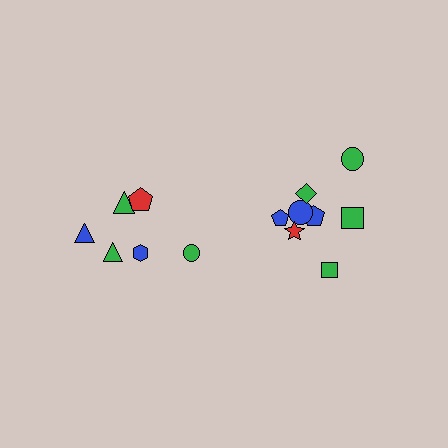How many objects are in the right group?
There are 8 objects.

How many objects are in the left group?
There are 6 objects.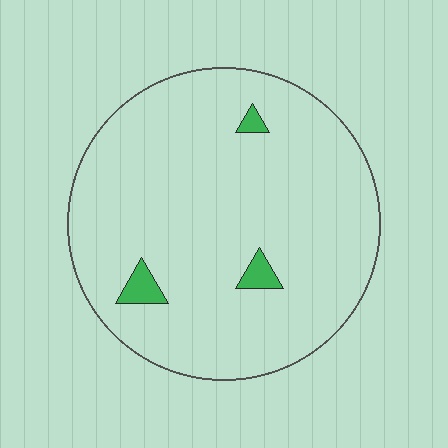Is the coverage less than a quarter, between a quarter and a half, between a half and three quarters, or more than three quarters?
Less than a quarter.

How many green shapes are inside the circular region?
3.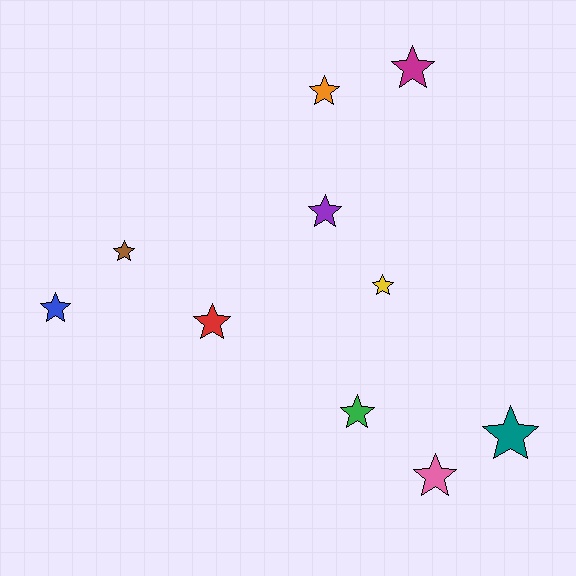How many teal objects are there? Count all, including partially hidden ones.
There is 1 teal object.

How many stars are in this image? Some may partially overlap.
There are 10 stars.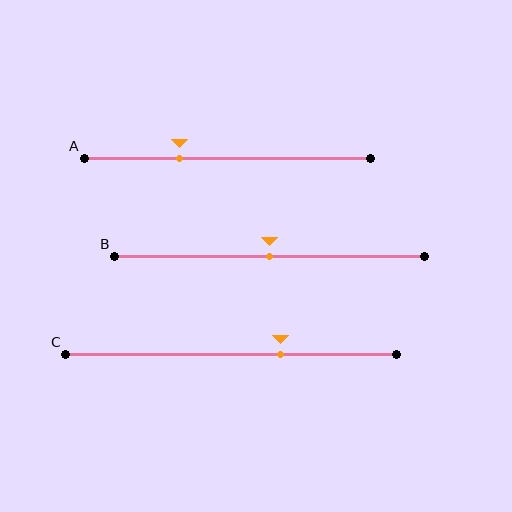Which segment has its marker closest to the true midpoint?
Segment B has its marker closest to the true midpoint.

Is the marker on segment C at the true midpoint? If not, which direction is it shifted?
No, the marker on segment C is shifted to the right by about 15% of the segment length.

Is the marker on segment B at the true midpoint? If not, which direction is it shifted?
Yes, the marker on segment B is at the true midpoint.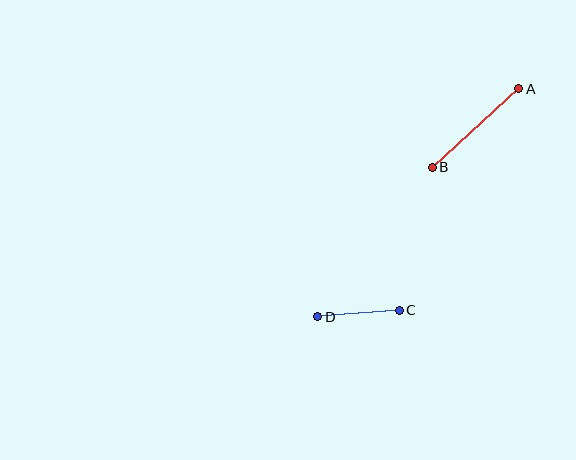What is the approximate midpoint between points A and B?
The midpoint is at approximately (476, 128) pixels.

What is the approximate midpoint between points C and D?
The midpoint is at approximately (359, 314) pixels.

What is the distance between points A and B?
The distance is approximately 116 pixels.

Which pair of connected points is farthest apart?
Points A and B are farthest apart.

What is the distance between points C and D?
The distance is approximately 82 pixels.